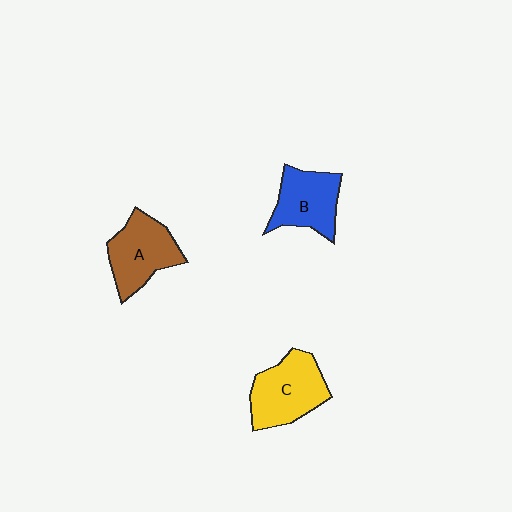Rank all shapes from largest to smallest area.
From largest to smallest: C (yellow), A (brown), B (blue).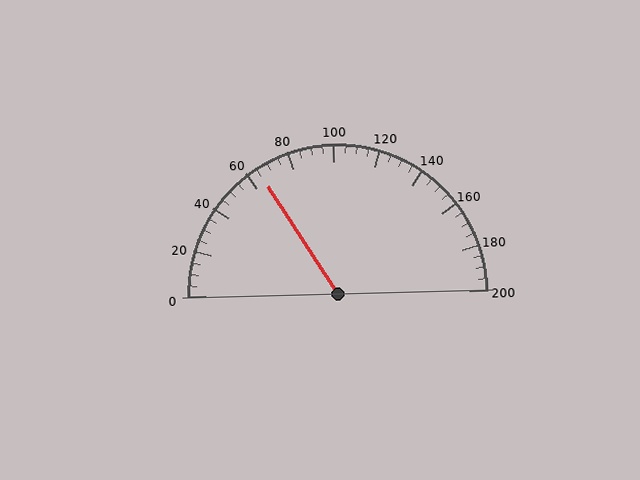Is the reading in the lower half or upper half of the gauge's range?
The reading is in the lower half of the range (0 to 200).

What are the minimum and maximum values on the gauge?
The gauge ranges from 0 to 200.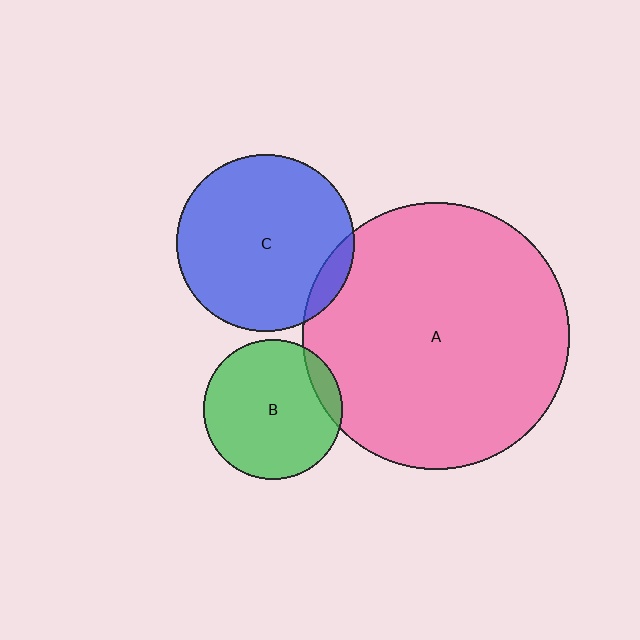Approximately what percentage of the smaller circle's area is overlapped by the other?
Approximately 10%.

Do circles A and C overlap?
Yes.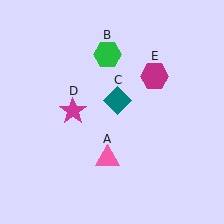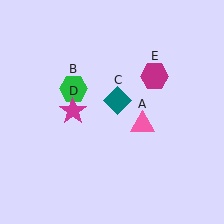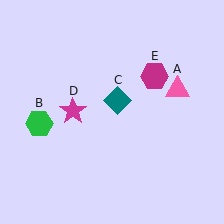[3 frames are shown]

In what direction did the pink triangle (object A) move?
The pink triangle (object A) moved up and to the right.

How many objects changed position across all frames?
2 objects changed position: pink triangle (object A), green hexagon (object B).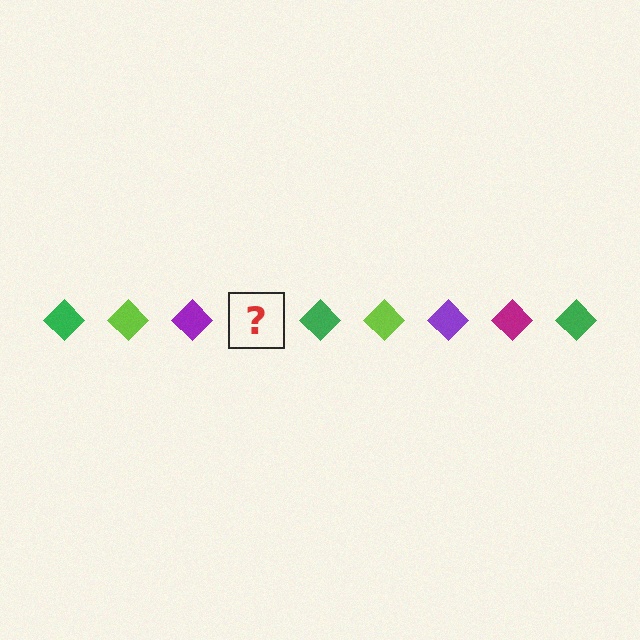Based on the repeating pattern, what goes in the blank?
The blank should be a magenta diamond.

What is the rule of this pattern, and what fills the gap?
The rule is that the pattern cycles through green, lime, purple, magenta diamonds. The gap should be filled with a magenta diamond.